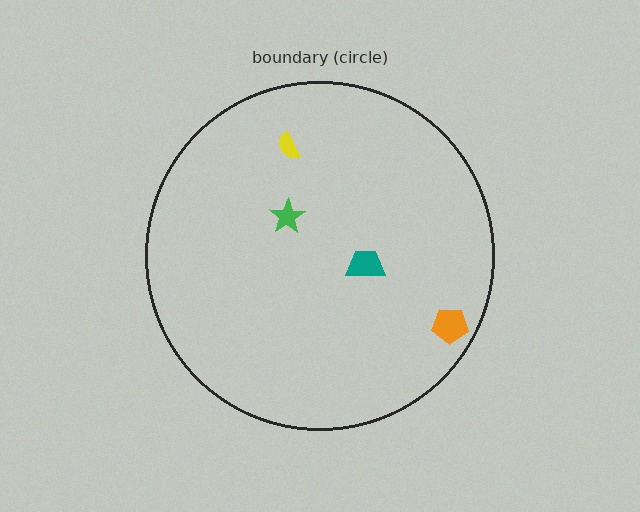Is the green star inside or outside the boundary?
Inside.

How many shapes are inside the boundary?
4 inside, 0 outside.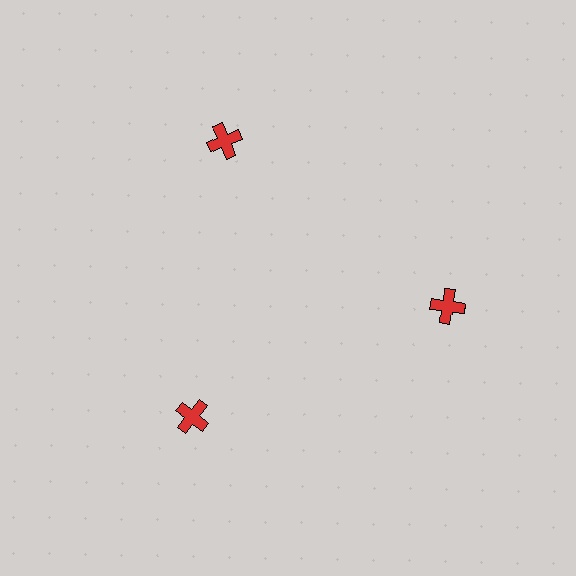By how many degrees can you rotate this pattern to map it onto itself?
The pattern maps onto itself every 120 degrees of rotation.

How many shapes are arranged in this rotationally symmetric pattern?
There are 3 shapes, arranged in 3 groups of 1.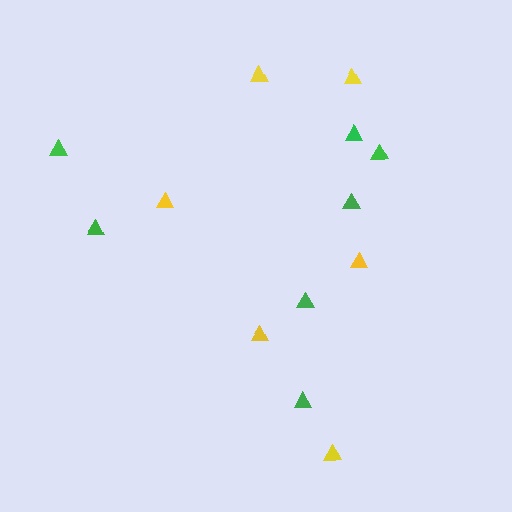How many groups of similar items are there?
There are 2 groups: one group of yellow triangles (6) and one group of green triangles (7).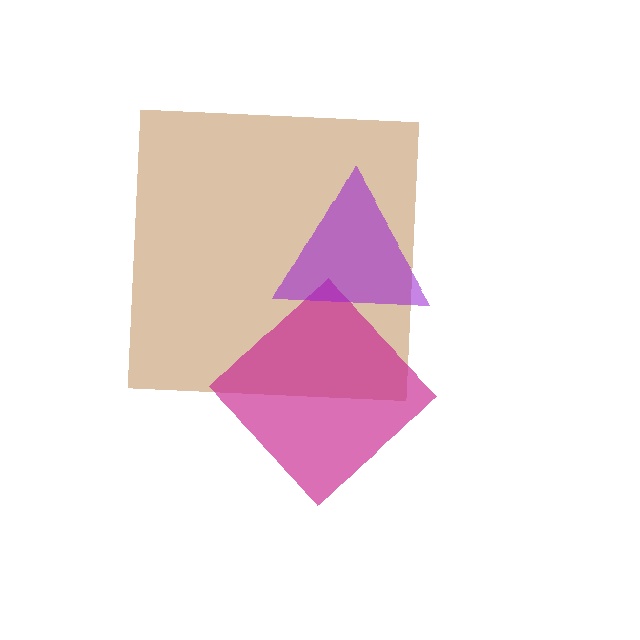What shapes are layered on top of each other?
The layered shapes are: a brown square, a magenta diamond, a purple triangle.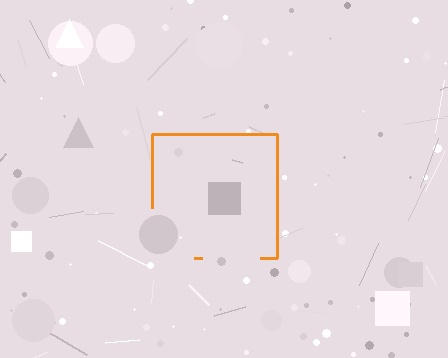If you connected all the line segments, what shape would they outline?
They would outline a square.